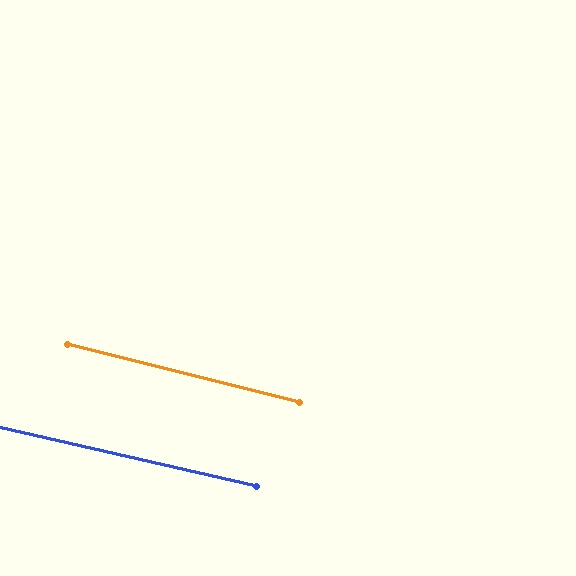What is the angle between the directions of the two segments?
Approximately 1 degree.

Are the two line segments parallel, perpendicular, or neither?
Parallel — their directions differ by only 1.1°.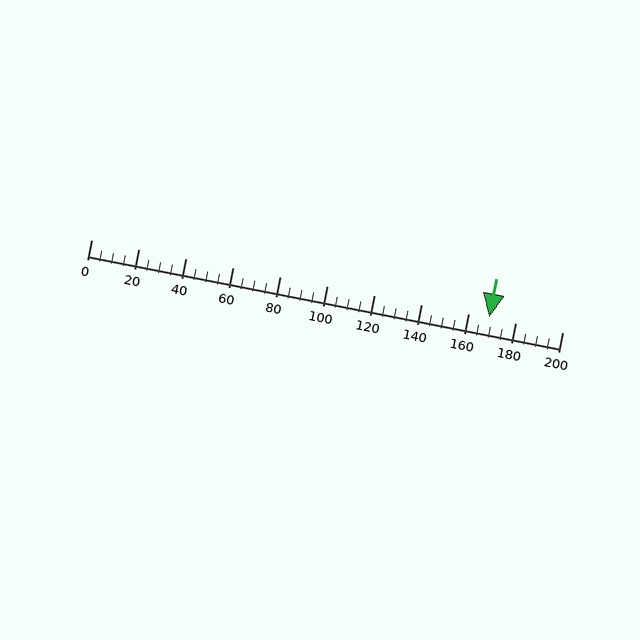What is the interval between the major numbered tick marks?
The major tick marks are spaced 20 units apart.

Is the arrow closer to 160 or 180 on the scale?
The arrow is closer to 160.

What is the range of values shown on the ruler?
The ruler shows values from 0 to 200.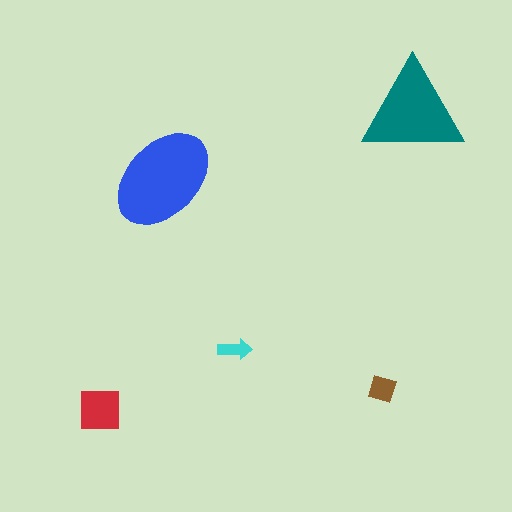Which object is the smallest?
The cyan arrow.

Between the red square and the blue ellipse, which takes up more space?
The blue ellipse.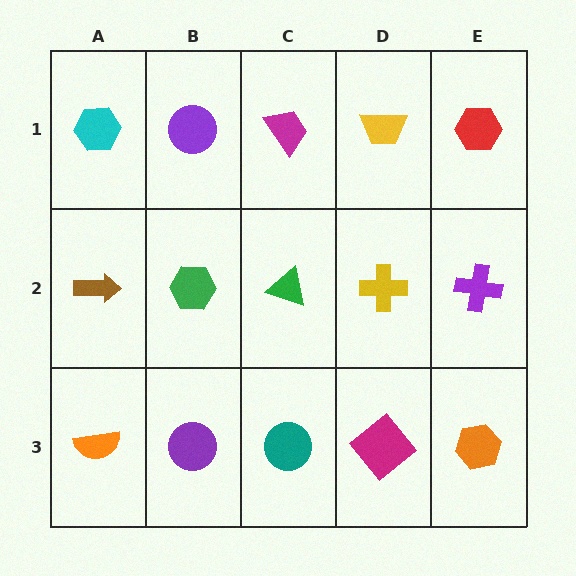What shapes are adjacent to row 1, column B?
A green hexagon (row 2, column B), a cyan hexagon (row 1, column A), a magenta trapezoid (row 1, column C).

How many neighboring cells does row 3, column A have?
2.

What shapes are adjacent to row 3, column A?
A brown arrow (row 2, column A), a purple circle (row 3, column B).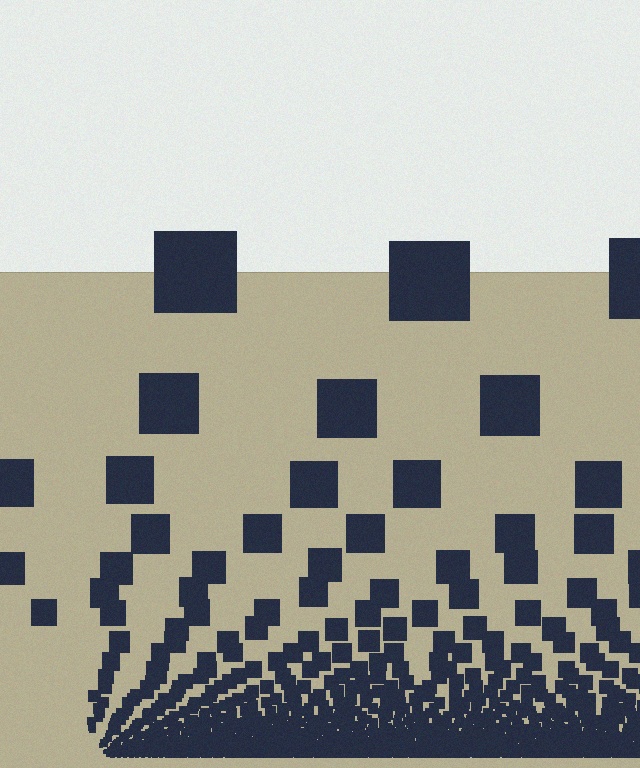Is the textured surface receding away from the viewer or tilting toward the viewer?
The surface appears to tilt toward the viewer. Texture elements get larger and sparser toward the top.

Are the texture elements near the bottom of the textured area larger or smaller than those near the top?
Smaller. The gradient is inverted — elements near the bottom are smaller and denser.